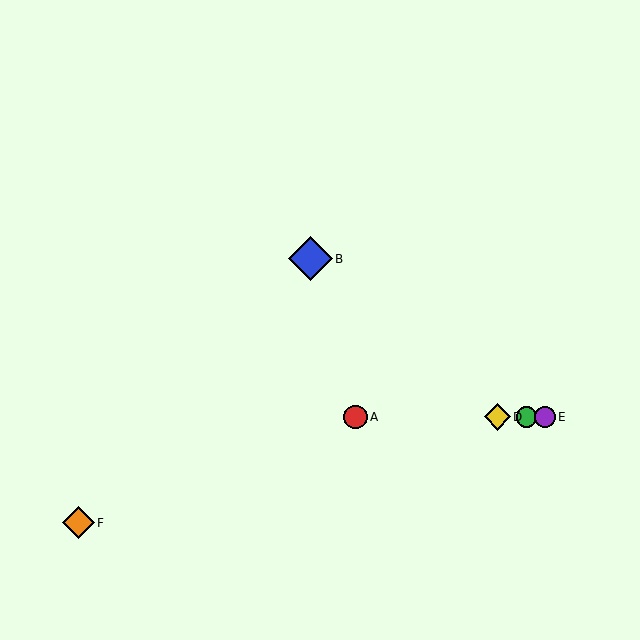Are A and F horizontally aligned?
No, A is at y≈417 and F is at y≈523.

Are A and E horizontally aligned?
Yes, both are at y≈417.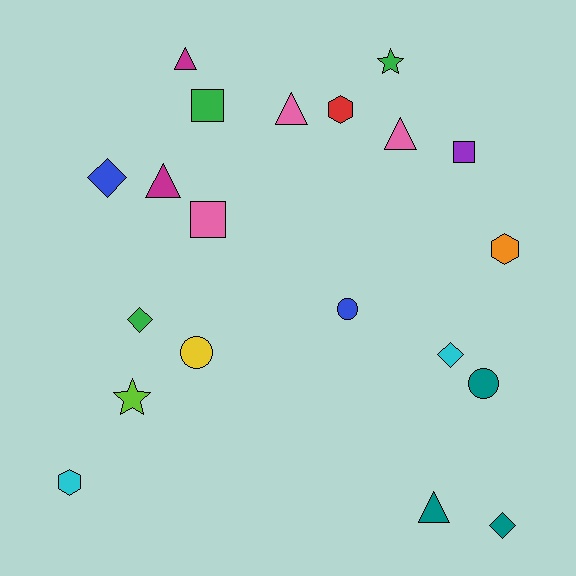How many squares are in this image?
There are 3 squares.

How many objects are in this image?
There are 20 objects.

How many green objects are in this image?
There are 3 green objects.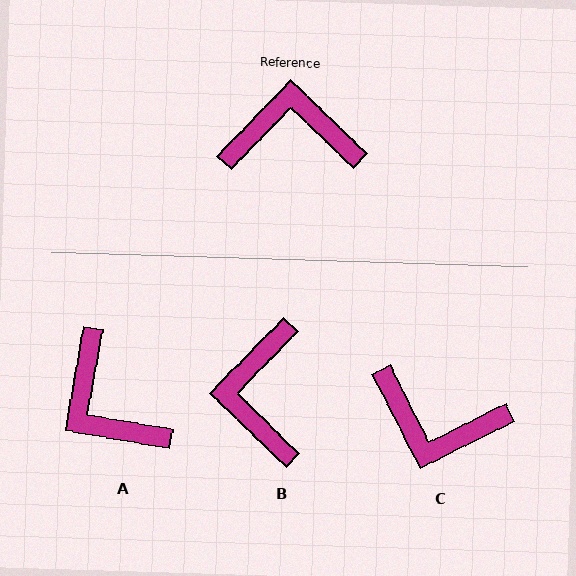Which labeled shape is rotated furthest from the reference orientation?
C, about 161 degrees away.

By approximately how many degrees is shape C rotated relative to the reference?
Approximately 161 degrees counter-clockwise.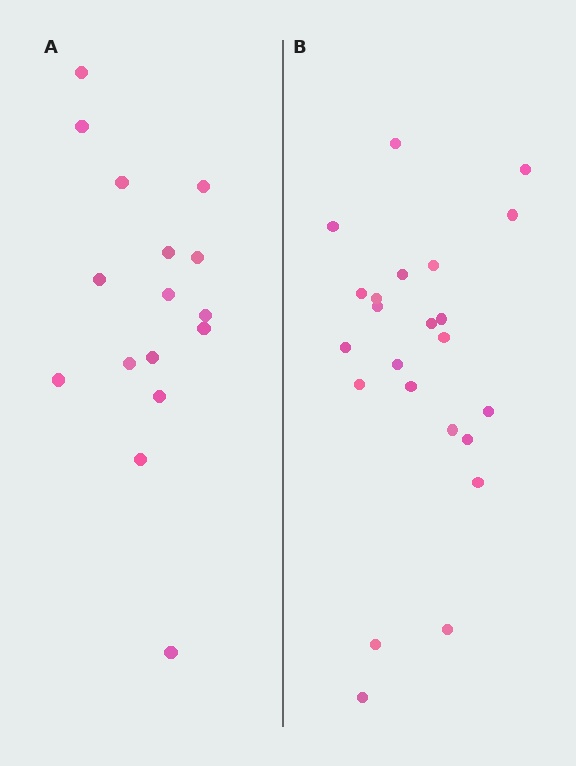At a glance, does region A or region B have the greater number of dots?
Region B (the right region) has more dots.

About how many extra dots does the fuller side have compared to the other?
Region B has roughly 8 or so more dots than region A.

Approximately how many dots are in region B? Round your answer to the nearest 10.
About 20 dots. (The exact count is 23, which rounds to 20.)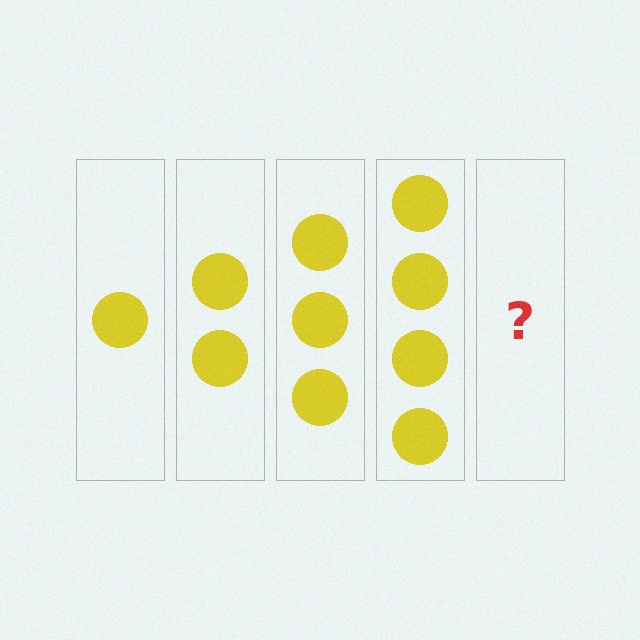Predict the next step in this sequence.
The next step is 5 circles.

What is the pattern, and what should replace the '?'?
The pattern is that each step adds one more circle. The '?' should be 5 circles.